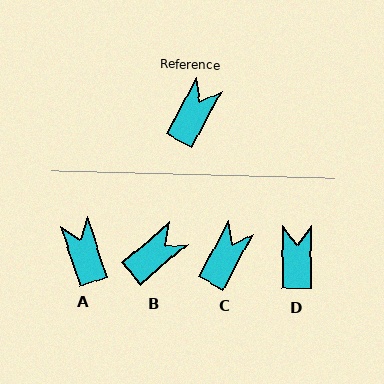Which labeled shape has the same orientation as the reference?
C.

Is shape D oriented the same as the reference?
No, it is off by about 28 degrees.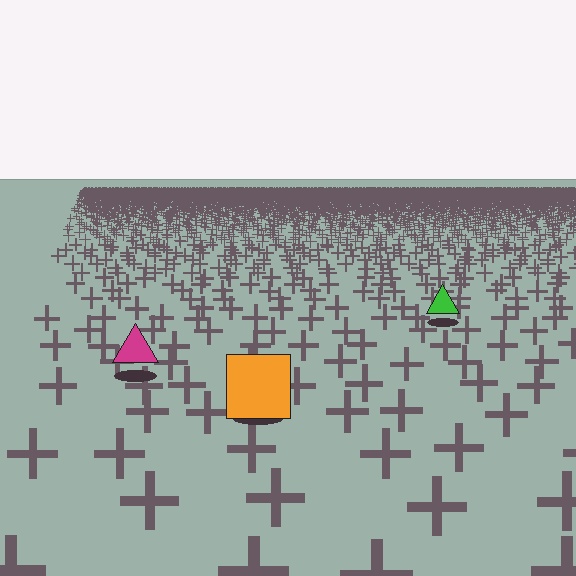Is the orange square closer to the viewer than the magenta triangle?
Yes. The orange square is closer — you can tell from the texture gradient: the ground texture is coarser near it.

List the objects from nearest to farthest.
From nearest to farthest: the orange square, the magenta triangle, the green triangle.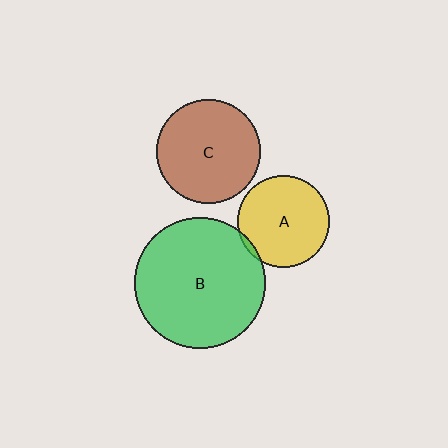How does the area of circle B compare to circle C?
Approximately 1.6 times.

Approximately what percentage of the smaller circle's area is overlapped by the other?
Approximately 5%.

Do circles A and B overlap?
Yes.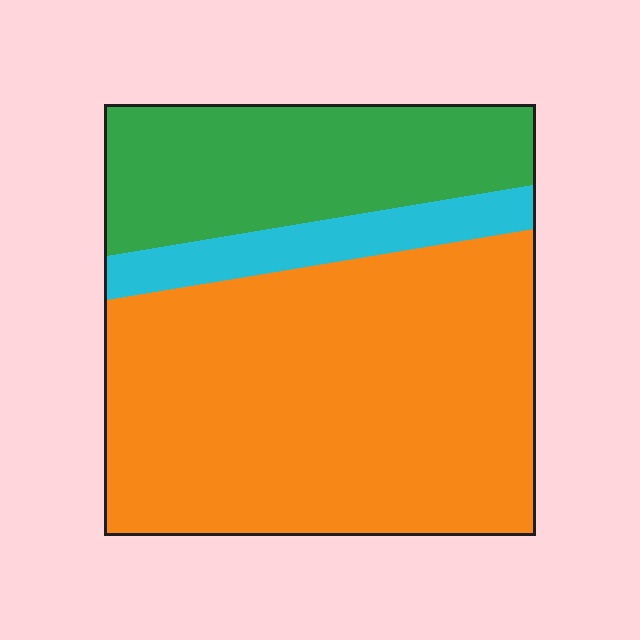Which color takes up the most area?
Orange, at roughly 65%.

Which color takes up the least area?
Cyan, at roughly 10%.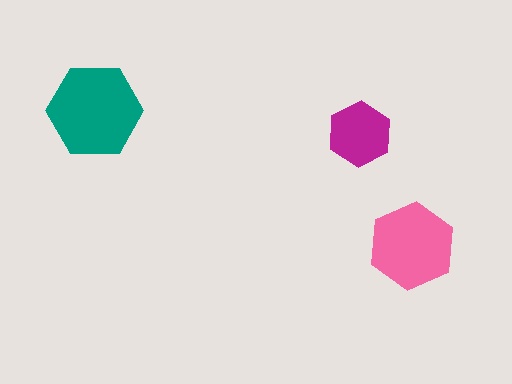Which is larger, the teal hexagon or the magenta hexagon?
The teal one.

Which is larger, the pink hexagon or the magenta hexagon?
The pink one.